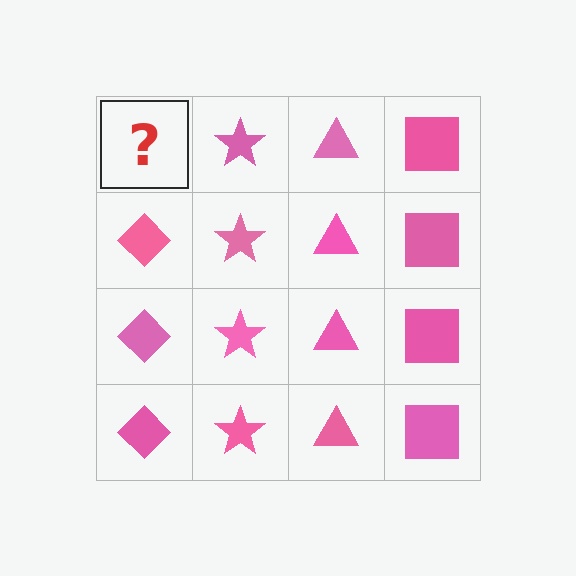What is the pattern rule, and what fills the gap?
The rule is that each column has a consistent shape. The gap should be filled with a pink diamond.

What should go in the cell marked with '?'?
The missing cell should contain a pink diamond.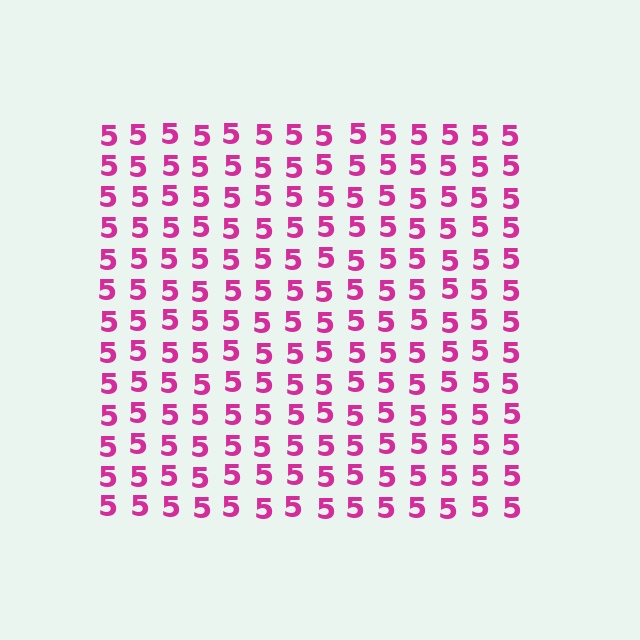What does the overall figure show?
The overall figure shows a square.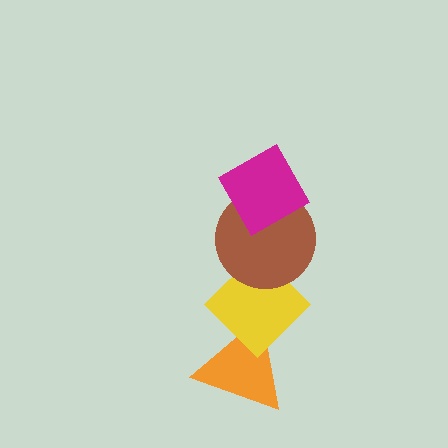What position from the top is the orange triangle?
The orange triangle is 4th from the top.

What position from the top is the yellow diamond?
The yellow diamond is 3rd from the top.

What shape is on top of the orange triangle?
The yellow diamond is on top of the orange triangle.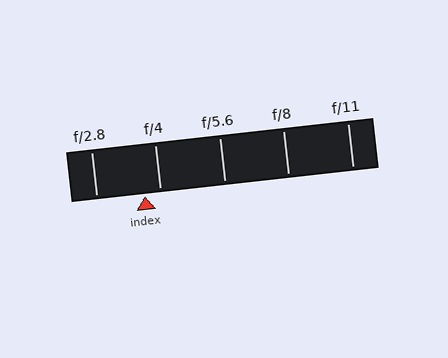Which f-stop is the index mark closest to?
The index mark is closest to f/4.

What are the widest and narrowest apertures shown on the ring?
The widest aperture shown is f/2.8 and the narrowest is f/11.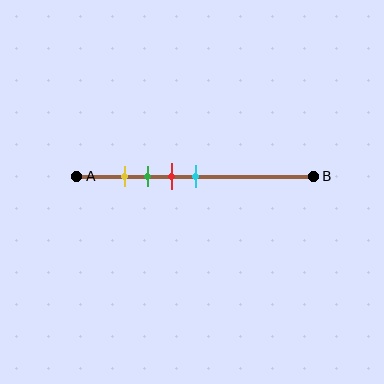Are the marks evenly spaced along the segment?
Yes, the marks are approximately evenly spaced.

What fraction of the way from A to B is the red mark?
The red mark is approximately 40% (0.4) of the way from A to B.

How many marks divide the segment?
There are 4 marks dividing the segment.